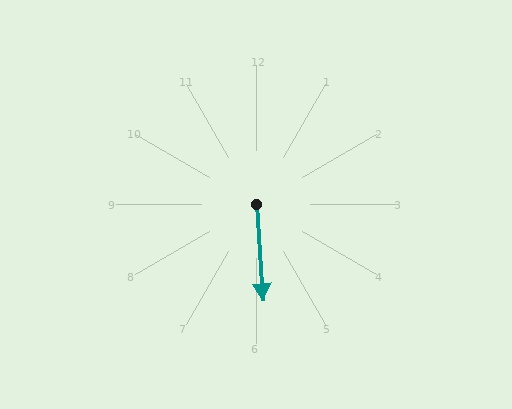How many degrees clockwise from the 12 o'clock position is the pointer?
Approximately 176 degrees.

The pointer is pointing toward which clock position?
Roughly 6 o'clock.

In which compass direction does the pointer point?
South.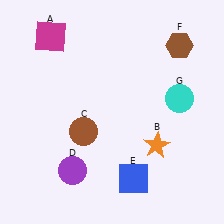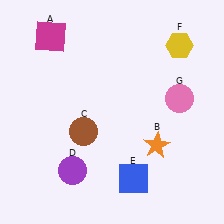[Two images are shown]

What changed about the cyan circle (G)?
In Image 1, G is cyan. In Image 2, it changed to pink.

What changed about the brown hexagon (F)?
In Image 1, F is brown. In Image 2, it changed to yellow.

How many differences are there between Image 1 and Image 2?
There are 2 differences between the two images.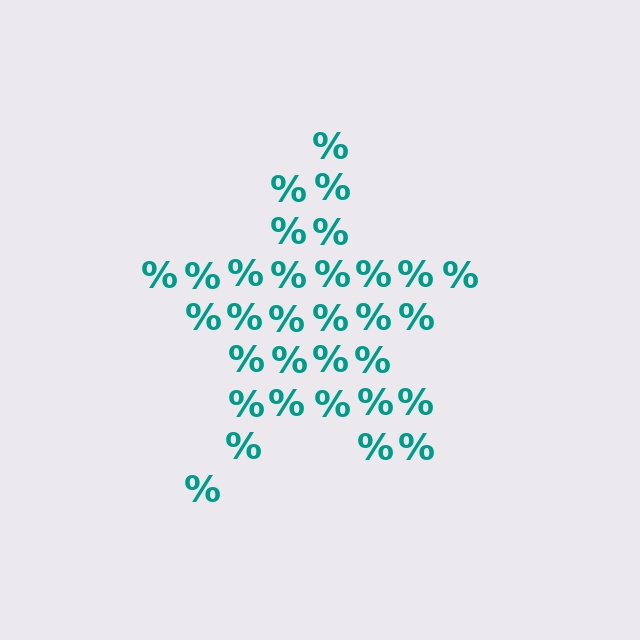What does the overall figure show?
The overall figure shows a star.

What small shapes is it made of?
It is made of small percent signs.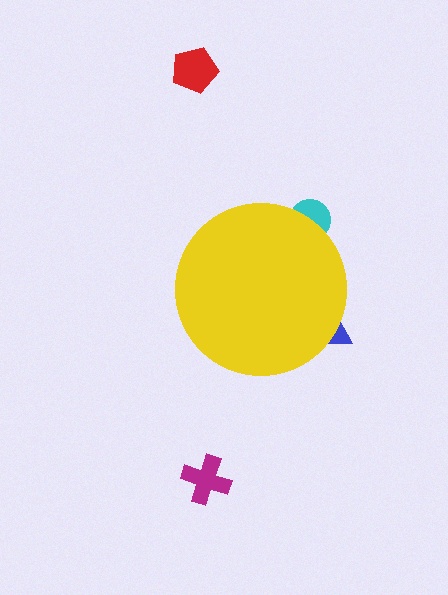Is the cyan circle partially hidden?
Yes, the cyan circle is partially hidden behind the yellow circle.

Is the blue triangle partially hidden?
Yes, the blue triangle is partially hidden behind the yellow circle.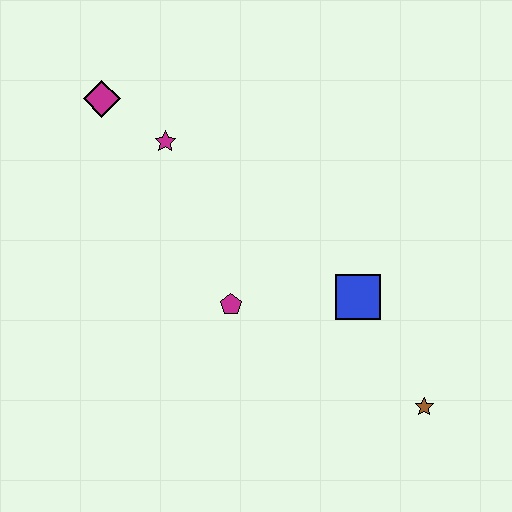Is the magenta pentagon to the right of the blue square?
No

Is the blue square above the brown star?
Yes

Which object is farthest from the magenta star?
The brown star is farthest from the magenta star.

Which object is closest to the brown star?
The blue square is closest to the brown star.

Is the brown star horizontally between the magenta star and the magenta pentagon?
No